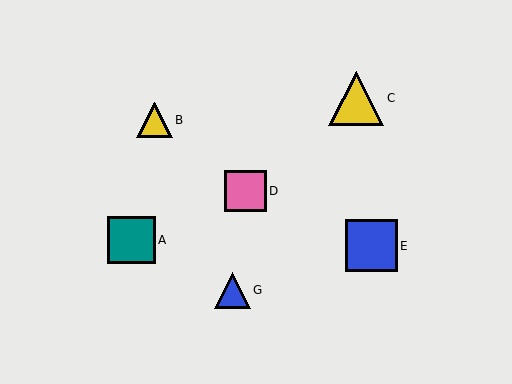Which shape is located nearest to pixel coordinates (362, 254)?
The blue square (labeled E) at (371, 246) is nearest to that location.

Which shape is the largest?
The yellow triangle (labeled C) is the largest.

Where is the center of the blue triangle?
The center of the blue triangle is at (232, 290).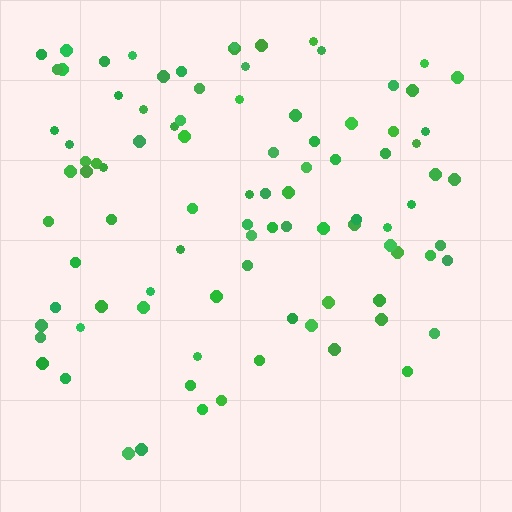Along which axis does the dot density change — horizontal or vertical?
Vertical.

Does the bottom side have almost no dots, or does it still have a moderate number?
Still a moderate number, just noticeably fewer than the top.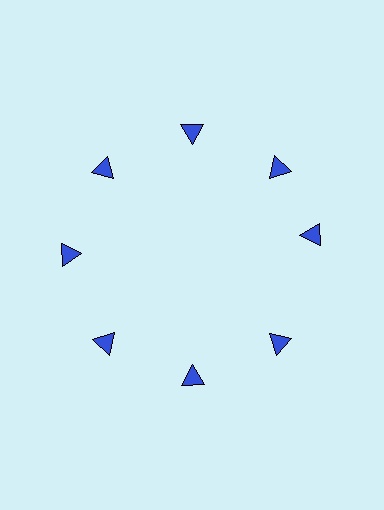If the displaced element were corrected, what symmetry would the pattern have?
It would have 8-fold rotational symmetry — the pattern would map onto itself every 45 degrees.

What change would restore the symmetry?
The symmetry would be restored by rotating it back into even spacing with its neighbors so that all 8 triangles sit at equal angles and equal distance from the center.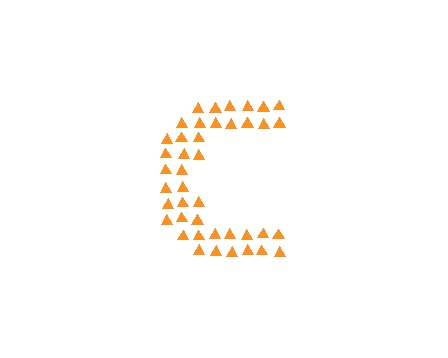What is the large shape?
The large shape is the letter C.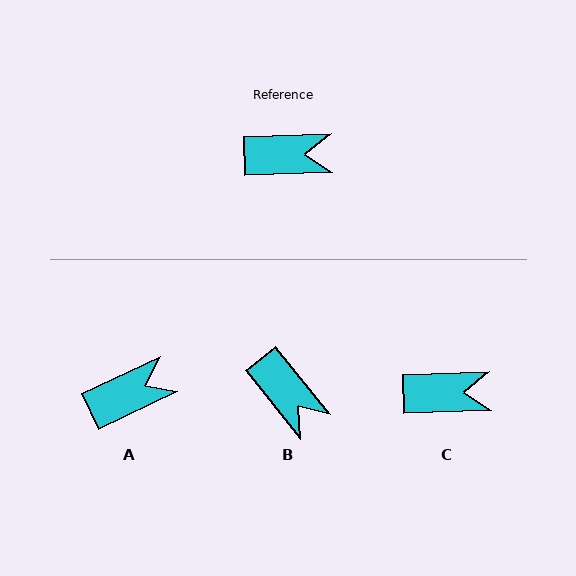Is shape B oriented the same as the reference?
No, it is off by about 53 degrees.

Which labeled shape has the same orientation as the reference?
C.